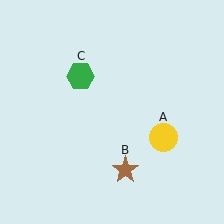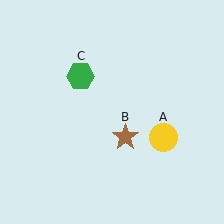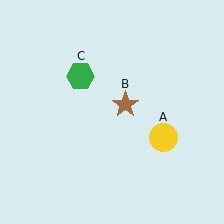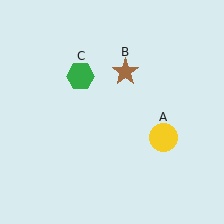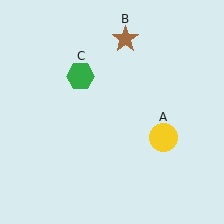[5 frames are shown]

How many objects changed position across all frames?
1 object changed position: brown star (object B).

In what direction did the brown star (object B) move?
The brown star (object B) moved up.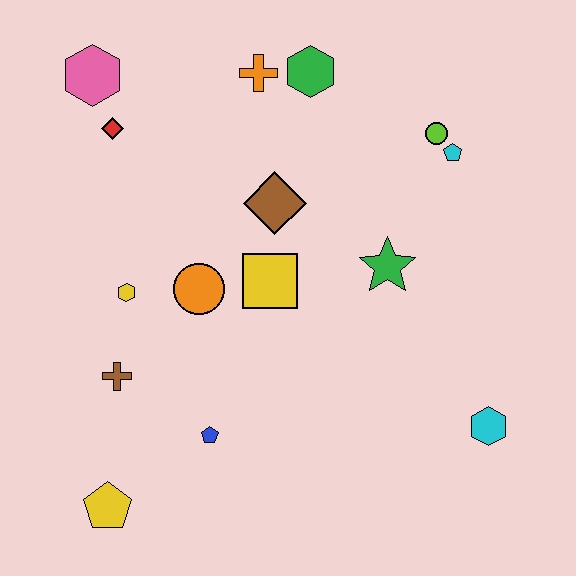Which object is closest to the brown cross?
The yellow hexagon is closest to the brown cross.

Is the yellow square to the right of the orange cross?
Yes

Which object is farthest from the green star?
The yellow pentagon is farthest from the green star.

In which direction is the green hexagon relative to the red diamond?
The green hexagon is to the right of the red diamond.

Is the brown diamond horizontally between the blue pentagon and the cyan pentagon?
Yes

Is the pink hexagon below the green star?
No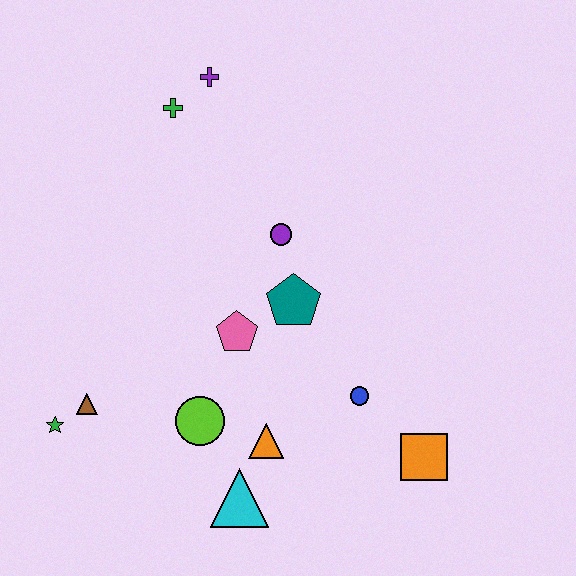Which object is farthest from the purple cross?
The orange square is farthest from the purple cross.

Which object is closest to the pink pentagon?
The teal pentagon is closest to the pink pentagon.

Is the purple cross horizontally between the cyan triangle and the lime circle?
Yes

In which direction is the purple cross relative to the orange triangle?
The purple cross is above the orange triangle.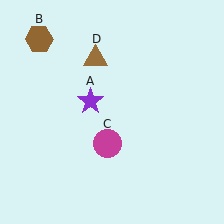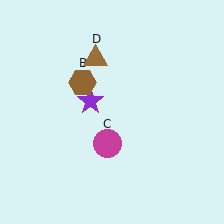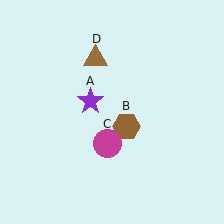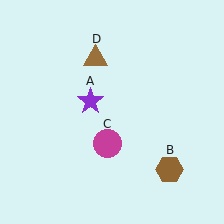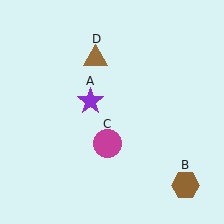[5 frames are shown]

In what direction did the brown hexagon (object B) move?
The brown hexagon (object B) moved down and to the right.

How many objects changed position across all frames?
1 object changed position: brown hexagon (object B).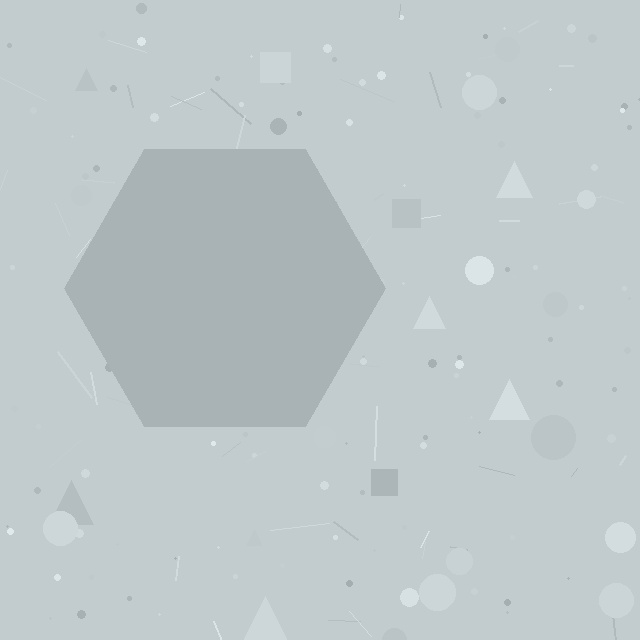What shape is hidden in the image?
A hexagon is hidden in the image.